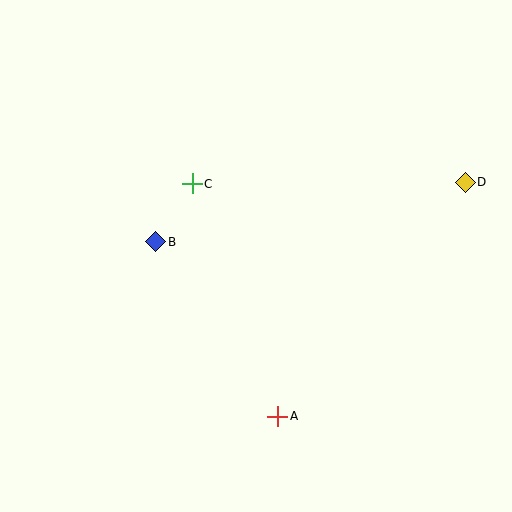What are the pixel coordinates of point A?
Point A is at (278, 416).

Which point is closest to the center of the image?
Point C at (192, 184) is closest to the center.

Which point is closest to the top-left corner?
Point C is closest to the top-left corner.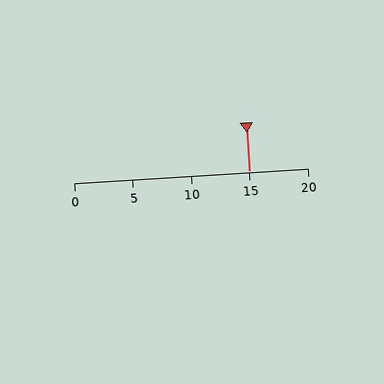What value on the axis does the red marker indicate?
The marker indicates approximately 15.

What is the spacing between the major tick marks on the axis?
The major ticks are spaced 5 apart.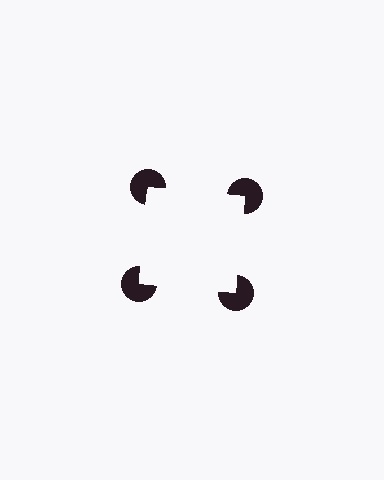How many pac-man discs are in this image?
There are 4 — one at each vertex of the illusory square.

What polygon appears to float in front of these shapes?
An illusory square — its edges are inferred from the aligned wedge cuts in the pac-man discs, not physically drawn.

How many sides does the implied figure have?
4 sides.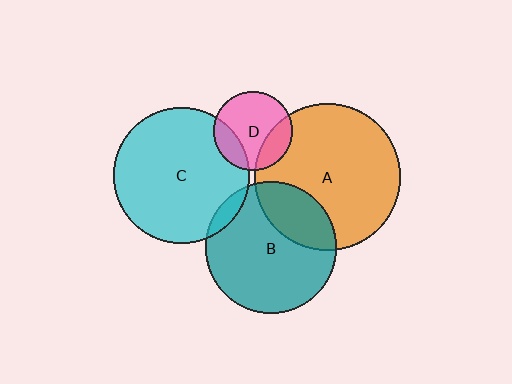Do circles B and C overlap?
Yes.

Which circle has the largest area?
Circle A (orange).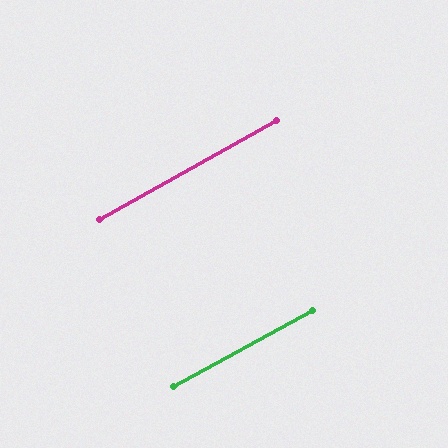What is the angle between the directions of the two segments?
Approximately 0 degrees.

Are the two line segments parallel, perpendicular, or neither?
Parallel — their directions differ by only 0.3°.